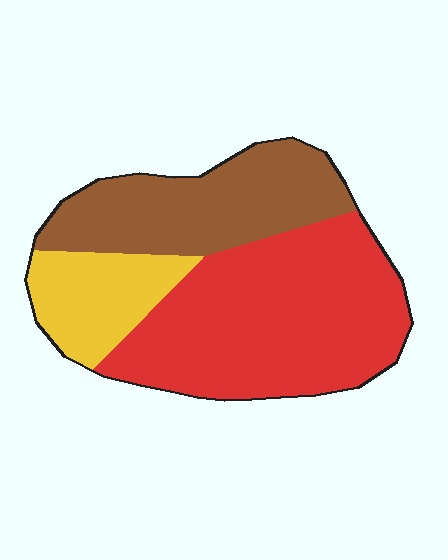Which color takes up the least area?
Yellow, at roughly 15%.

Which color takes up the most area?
Red, at roughly 50%.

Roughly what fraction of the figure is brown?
Brown covers 31% of the figure.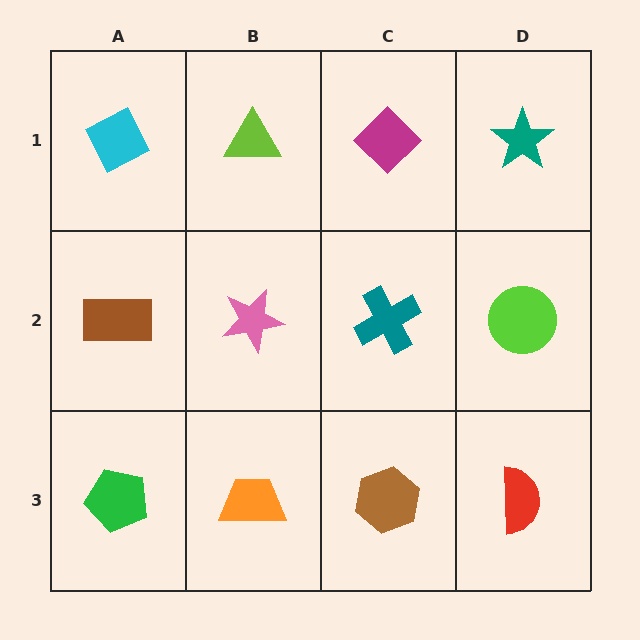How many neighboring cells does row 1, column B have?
3.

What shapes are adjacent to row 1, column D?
A lime circle (row 2, column D), a magenta diamond (row 1, column C).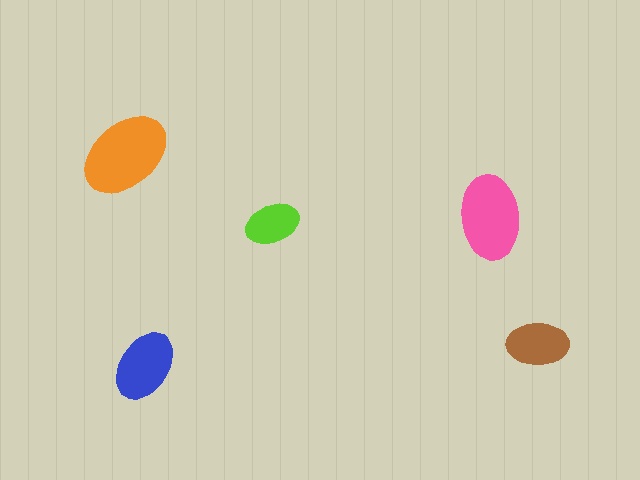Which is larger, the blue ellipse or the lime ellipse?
The blue one.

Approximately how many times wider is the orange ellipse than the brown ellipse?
About 1.5 times wider.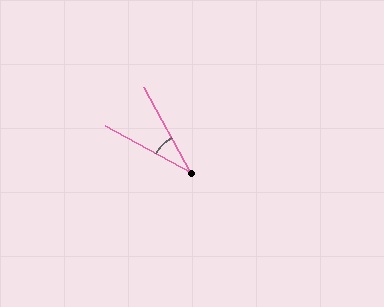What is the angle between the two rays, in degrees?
Approximately 33 degrees.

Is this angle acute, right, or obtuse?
It is acute.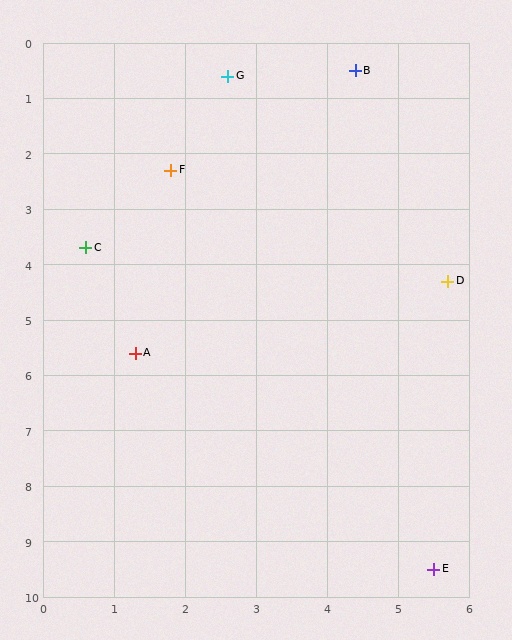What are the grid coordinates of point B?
Point B is at approximately (4.4, 0.5).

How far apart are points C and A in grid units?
Points C and A are about 2.0 grid units apart.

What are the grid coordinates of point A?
Point A is at approximately (1.3, 5.6).